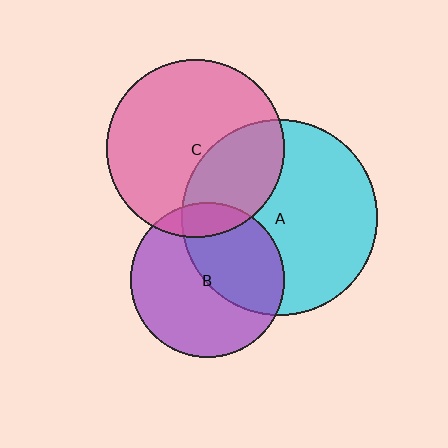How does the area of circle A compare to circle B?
Approximately 1.6 times.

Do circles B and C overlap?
Yes.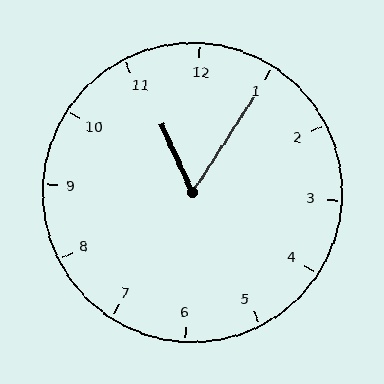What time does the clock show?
11:05.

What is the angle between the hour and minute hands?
Approximately 58 degrees.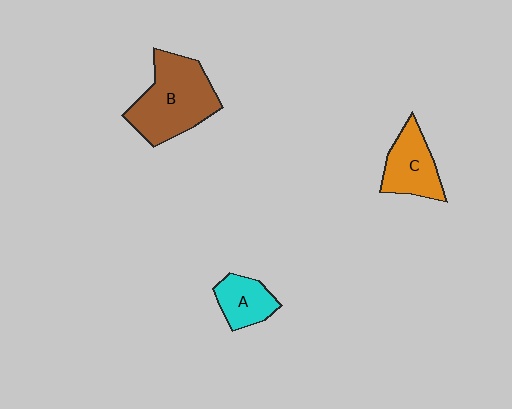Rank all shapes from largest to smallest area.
From largest to smallest: B (brown), C (orange), A (cyan).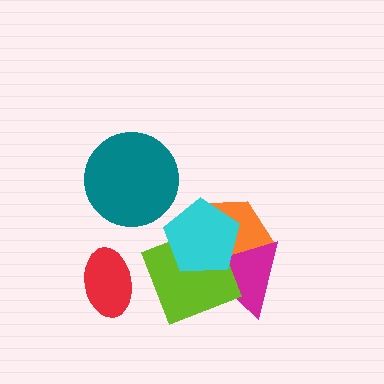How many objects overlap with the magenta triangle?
3 objects overlap with the magenta triangle.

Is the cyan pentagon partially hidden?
No, no other shape covers it.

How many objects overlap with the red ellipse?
0 objects overlap with the red ellipse.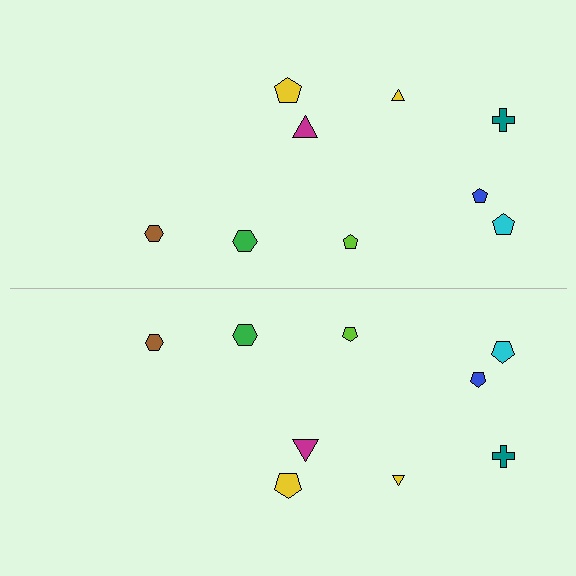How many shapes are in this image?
There are 18 shapes in this image.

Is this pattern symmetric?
Yes, this pattern has bilateral (reflection) symmetry.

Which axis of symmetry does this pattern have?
The pattern has a horizontal axis of symmetry running through the center of the image.